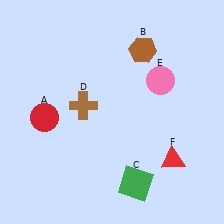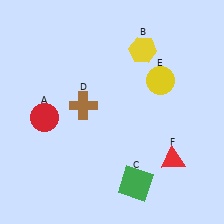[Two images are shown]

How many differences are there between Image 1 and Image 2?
There are 2 differences between the two images.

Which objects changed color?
B changed from brown to yellow. E changed from pink to yellow.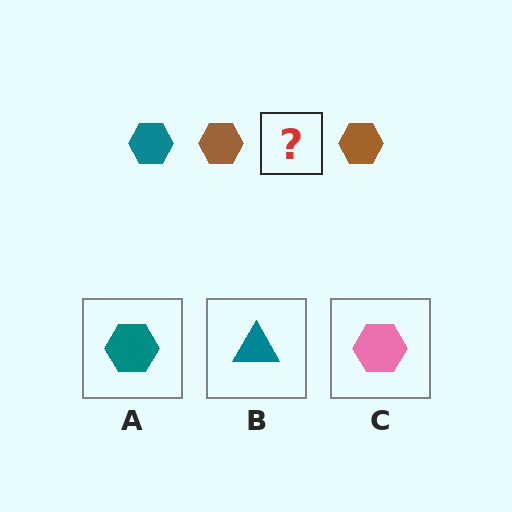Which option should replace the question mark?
Option A.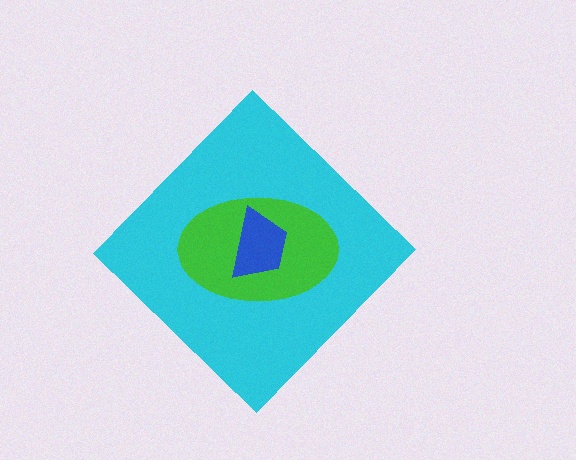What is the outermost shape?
The cyan diamond.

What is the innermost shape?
The blue trapezoid.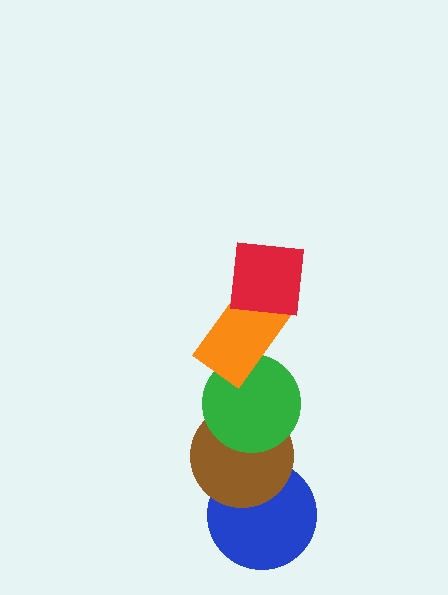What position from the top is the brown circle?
The brown circle is 4th from the top.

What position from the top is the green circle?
The green circle is 3rd from the top.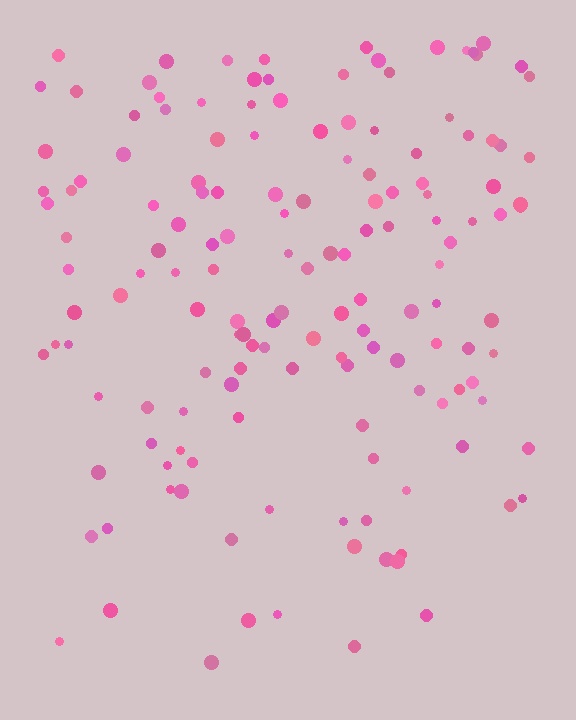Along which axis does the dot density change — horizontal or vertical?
Vertical.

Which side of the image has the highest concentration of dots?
The top.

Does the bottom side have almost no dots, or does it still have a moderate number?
Still a moderate number, just noticeably fewer than the top.